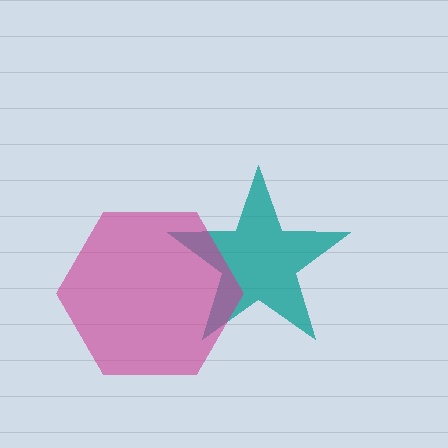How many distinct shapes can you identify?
There are 2 distinct shapes: a teal star, a magenta hexagon.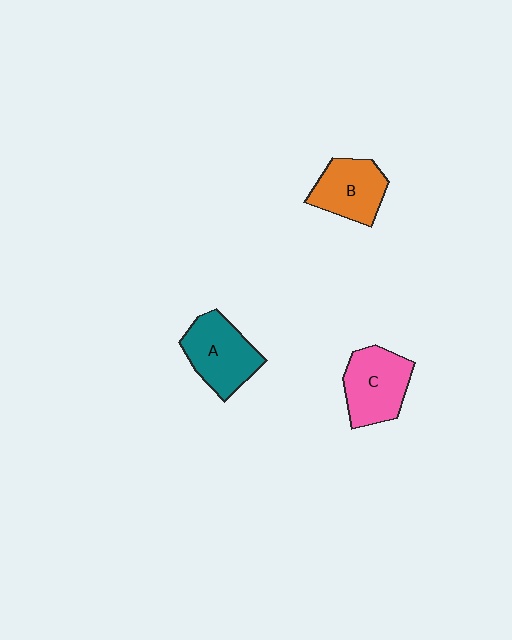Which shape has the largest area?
Shape A (teal).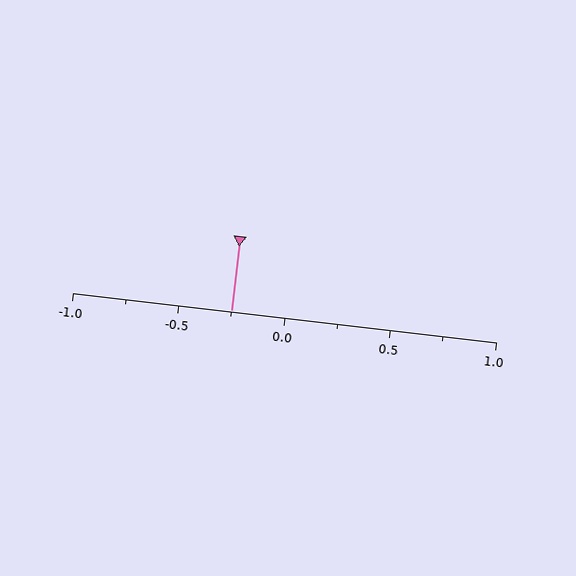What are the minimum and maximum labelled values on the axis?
The axis runs from -1.0 to 1.0.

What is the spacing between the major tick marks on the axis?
The major ticks are spaced 0.5 apart.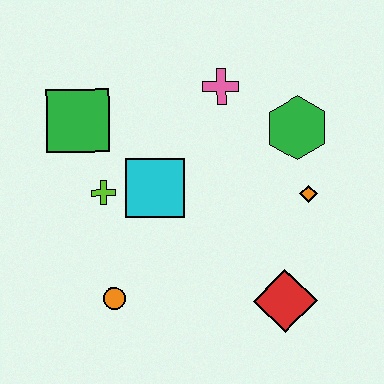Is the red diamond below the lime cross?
Yes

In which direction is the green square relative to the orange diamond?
The green square is to the left of the orange diamond.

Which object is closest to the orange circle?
The lime cross is closest to the orange circle.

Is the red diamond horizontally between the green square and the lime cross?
No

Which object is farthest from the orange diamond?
The green square is farthest from the orange diamond.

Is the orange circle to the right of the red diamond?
No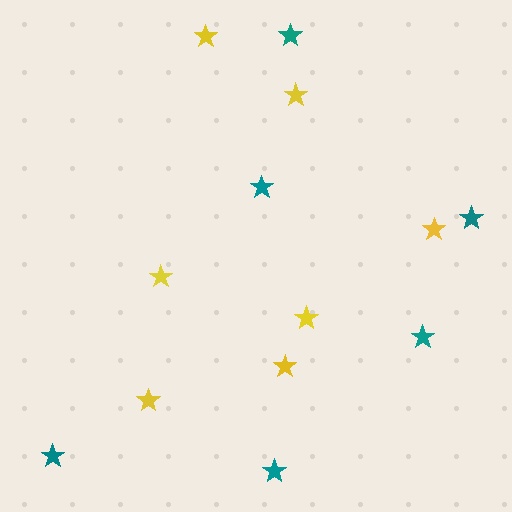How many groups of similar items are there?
There are 2 groups: one group of yellow stars (7) and one group of teal stars (6).